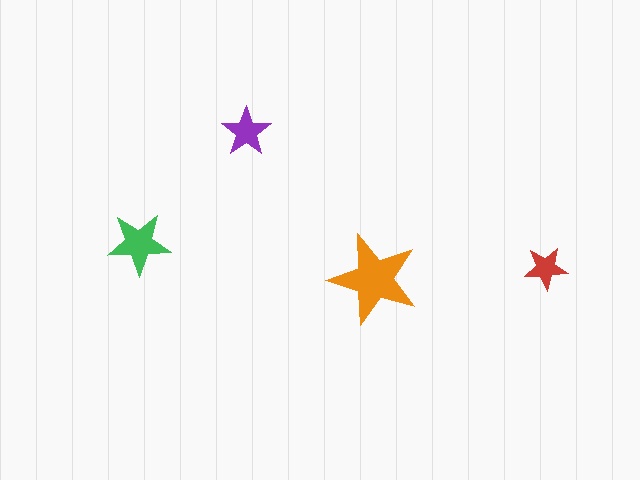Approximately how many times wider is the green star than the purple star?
About 1.5 times wider.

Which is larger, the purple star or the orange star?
The orange one.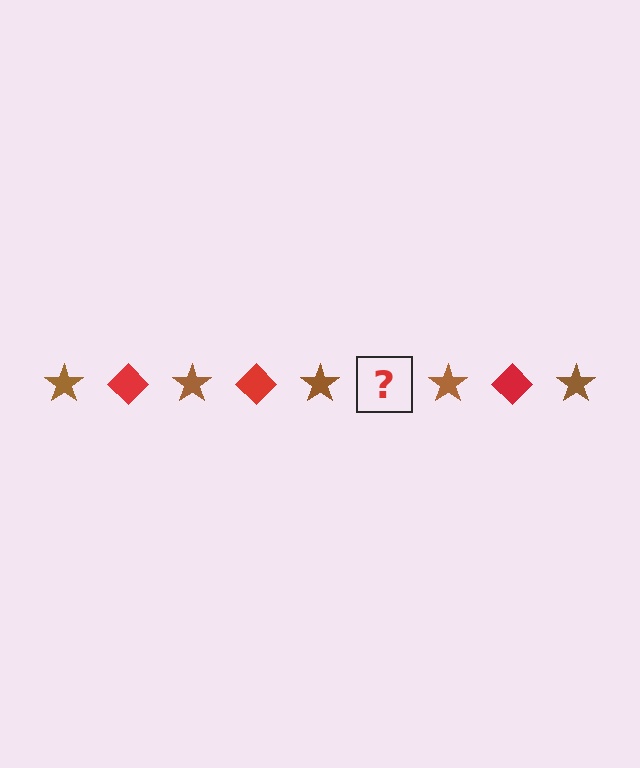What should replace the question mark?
The question mark should be replaced with a red diamond.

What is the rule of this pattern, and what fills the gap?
The rule is that the pattern alternates between brown star and red diamond. The gap should be filled with a red diamond.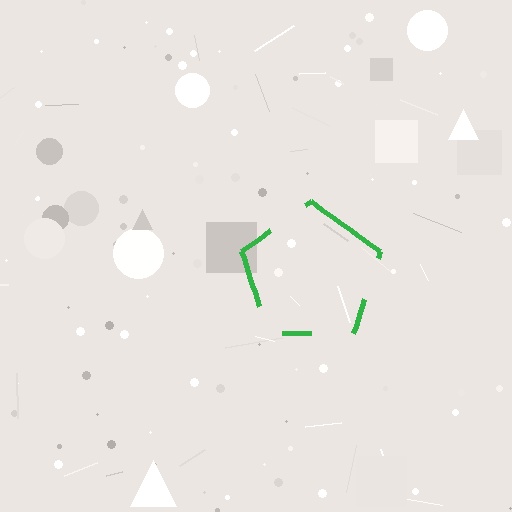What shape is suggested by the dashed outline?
The dashed outline suggests a pentagon.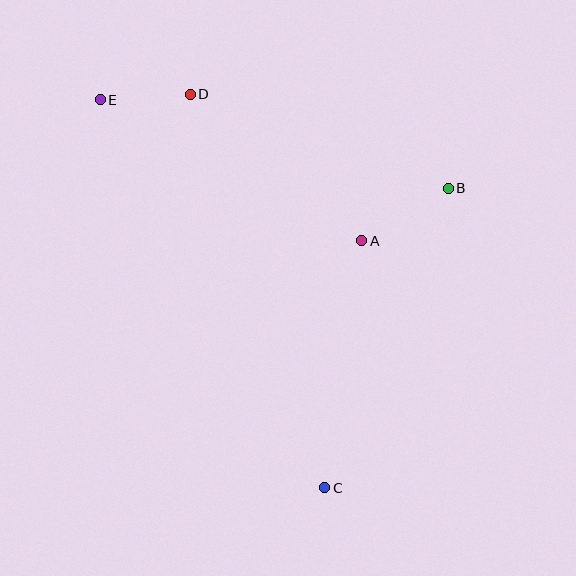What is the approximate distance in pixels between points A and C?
The distance between A and C is approximately 250 pixels.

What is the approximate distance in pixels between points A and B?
The distance between A and B is approximately 101 pixels.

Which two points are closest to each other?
Points D and E are closest to each other.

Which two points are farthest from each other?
Points C and E are farthest from each other.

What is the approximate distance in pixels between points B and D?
The distance between B and D is approximately 275 pixels.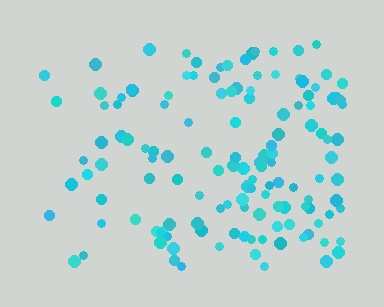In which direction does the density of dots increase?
From left to right, with the right side densest.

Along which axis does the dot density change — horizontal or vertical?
Horizontal.